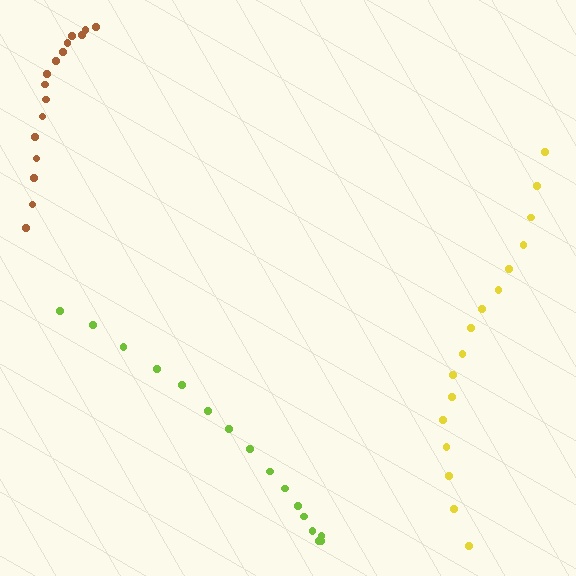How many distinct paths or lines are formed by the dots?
There are 3 distinct paths.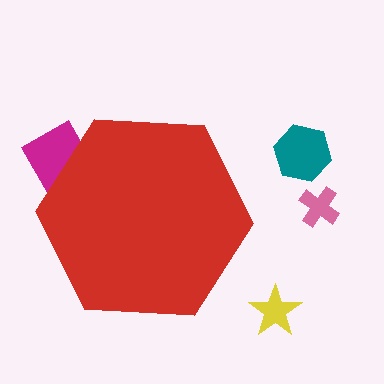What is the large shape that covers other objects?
A red hexagon.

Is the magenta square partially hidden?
Yes, the magenta square is partially hidden behind the red hexagon.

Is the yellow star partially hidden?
No, the yellow star is fully visible.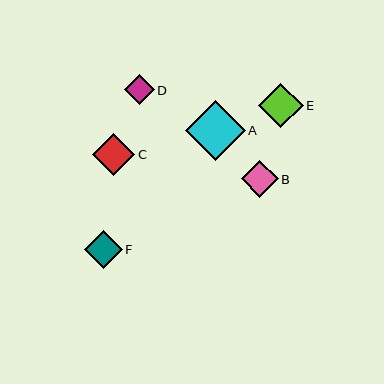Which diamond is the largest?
Diamond A is the largest with a size of approximately 60 pixels.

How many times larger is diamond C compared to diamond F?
Diamond C is approximately 1.1 times the size of diamond F.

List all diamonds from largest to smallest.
From largest to smallest: A, E, C, F, B, D.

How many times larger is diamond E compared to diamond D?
Diamond E is approximately 1.5 times the size of diamond D.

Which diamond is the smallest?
Diamond D is the smallest with a size of approximately 30 pixels.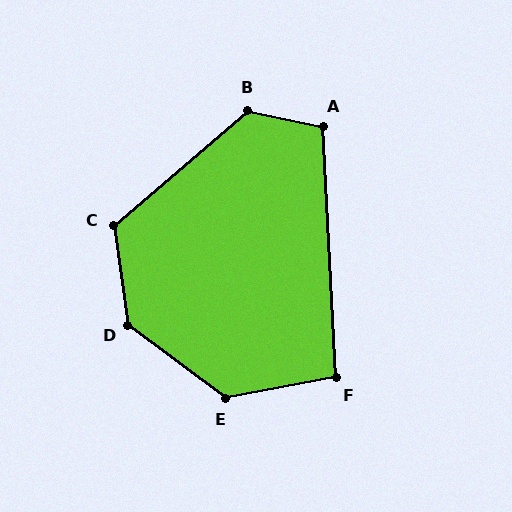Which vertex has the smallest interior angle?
F, at approximately 98 degrees.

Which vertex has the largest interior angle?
D, at approximately 135 degrees.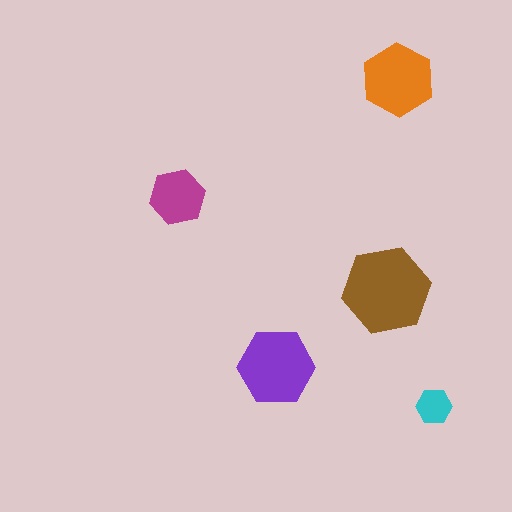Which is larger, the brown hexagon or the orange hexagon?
The brown one.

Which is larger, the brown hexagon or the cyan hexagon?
The brown one.